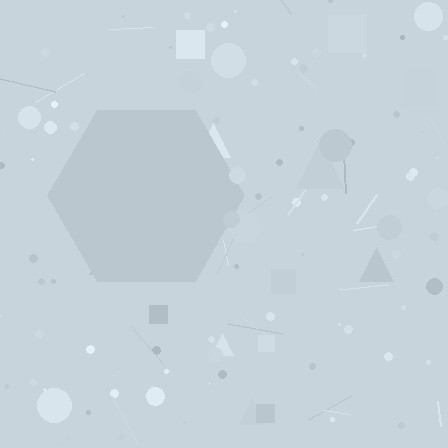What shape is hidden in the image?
A hexagon is hidden in the image.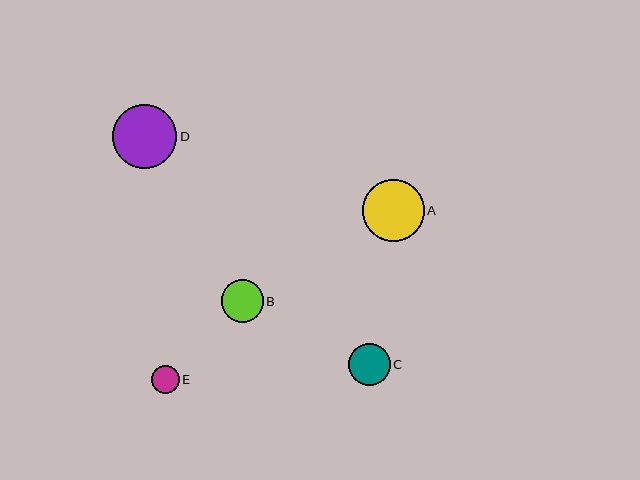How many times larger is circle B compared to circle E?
Circle B is approximately 1.5 times the size of circle E.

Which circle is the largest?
Circle D is the largest with a size of approximately 64 pixels.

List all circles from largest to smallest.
From largest to smallest: D, A, B, C, E.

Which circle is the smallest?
Circle E is the smallest with a size of approximately 28 pixels.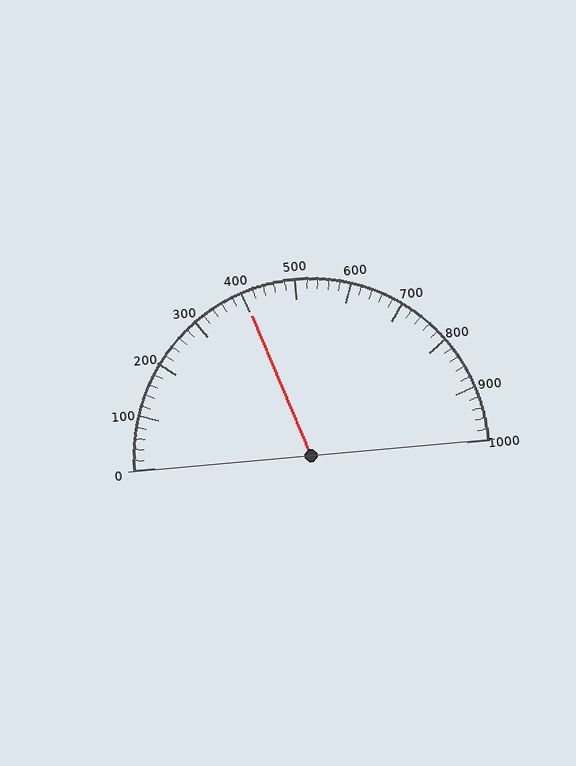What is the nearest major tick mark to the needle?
The nearest major tick mark is 400.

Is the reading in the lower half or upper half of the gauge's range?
The reading is in the lower half of the range (0 to 1000).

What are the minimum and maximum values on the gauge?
The gauge ranges from 0 to 1000.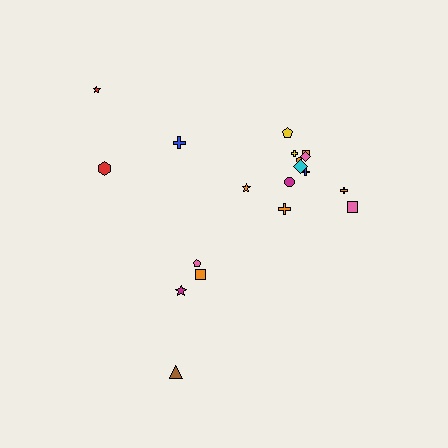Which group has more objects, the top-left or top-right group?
The top-right group.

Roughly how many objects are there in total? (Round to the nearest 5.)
Roughly 20 objects in total.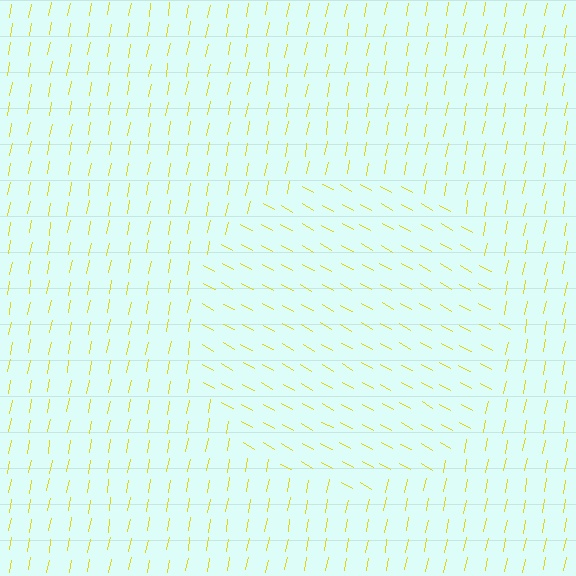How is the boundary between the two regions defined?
The boundary is defined purely by a change in line orientation (approximately 71 degrees difference). All lines are the same color and thickness.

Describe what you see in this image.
The image is filled with small yellow line segments. A circle region in the image has lines oriented differently from the surrounding lines, creating a visible texture boundary.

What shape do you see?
I see a circle.